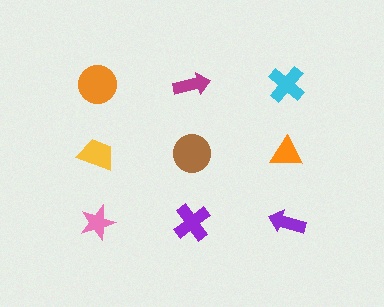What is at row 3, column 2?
A purple cross.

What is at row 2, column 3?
An orange triangle.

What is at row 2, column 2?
A brown circle.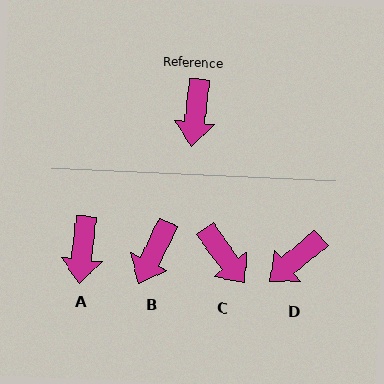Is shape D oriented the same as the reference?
No, it is off by about 44 degrees.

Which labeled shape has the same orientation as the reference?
A.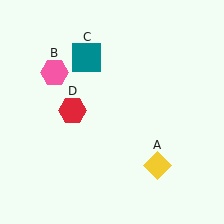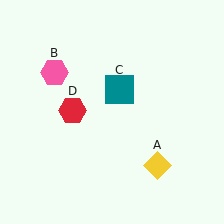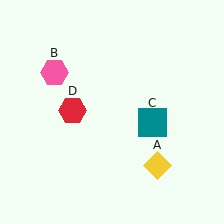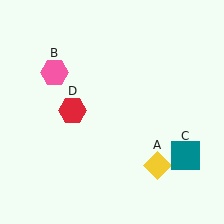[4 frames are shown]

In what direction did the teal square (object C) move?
The teal square (object C) moved down and to the right.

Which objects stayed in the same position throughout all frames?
Yellow diamond (object A) and pink hexagon (object B) and red hexagon (object D) remained stationary.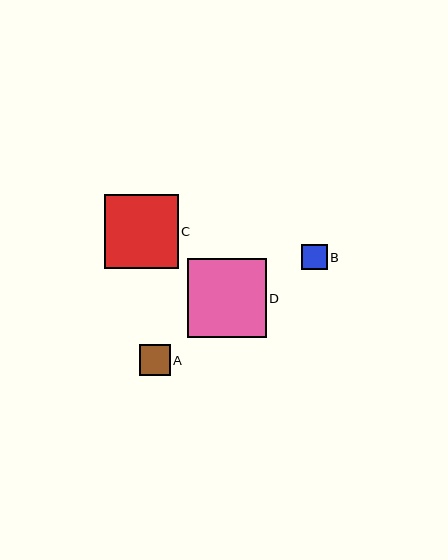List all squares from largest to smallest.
From largest to smallest: D, C, A, B.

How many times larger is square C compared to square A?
Square C is approximately 2.4 times the size of square A.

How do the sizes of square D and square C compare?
Square D and square C are approximately the same size.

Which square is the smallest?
Square B is the smallest with a size of approximately 26 pixels.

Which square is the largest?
Square D is the largest with a size of approximately 79 pixels.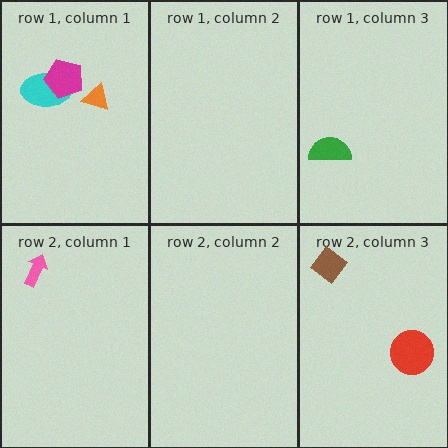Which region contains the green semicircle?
The row 1, column 3 region.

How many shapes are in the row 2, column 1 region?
1.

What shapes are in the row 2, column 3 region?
The brown diamond, the red circle.